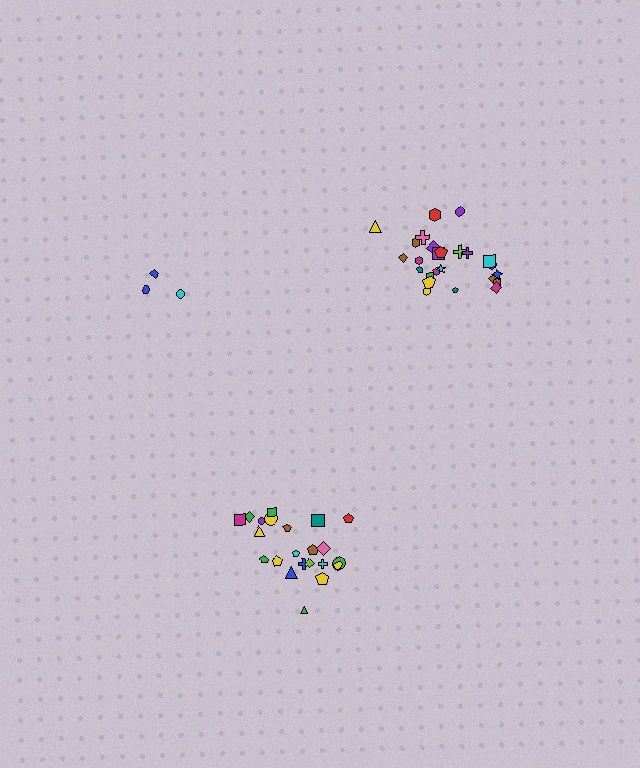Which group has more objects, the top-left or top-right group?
The top-right group.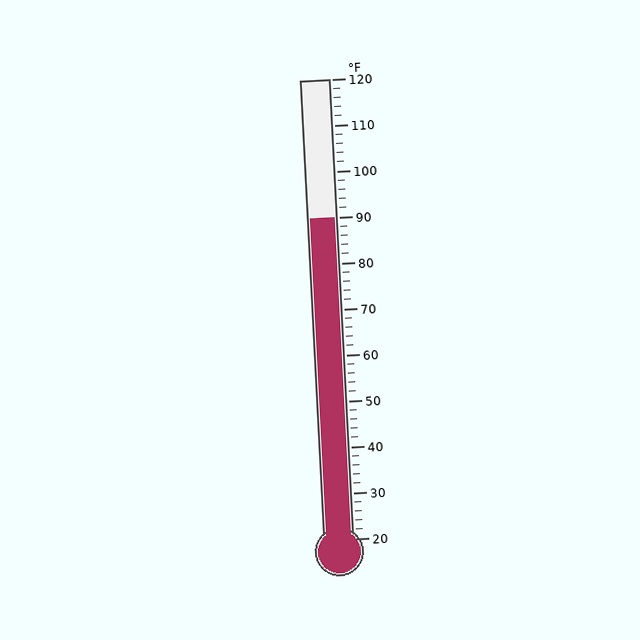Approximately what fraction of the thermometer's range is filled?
The thermometer is filled to approximately 70% of its range.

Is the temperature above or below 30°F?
The temperature is above 30°F.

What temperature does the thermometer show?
The thermometer shows approximately 90°F.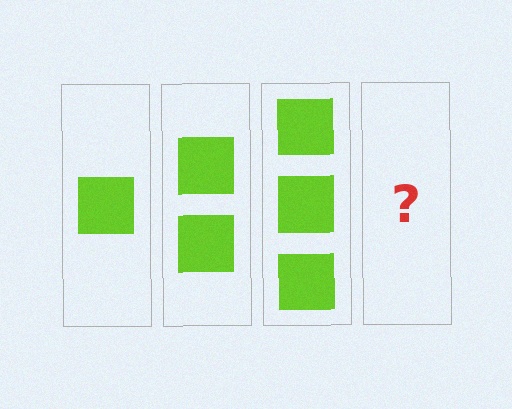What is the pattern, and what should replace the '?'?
The pattern is that each step adds one more square. The '?' should be 4 squares.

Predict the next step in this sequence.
The next step is 4 squares.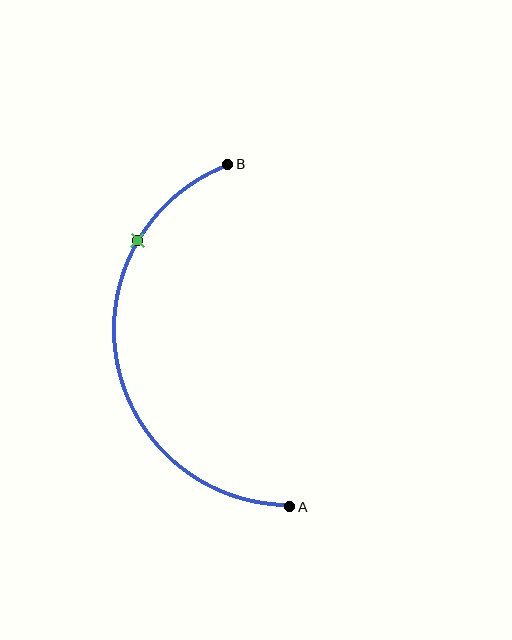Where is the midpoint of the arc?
The arc midpoint is the point on the curve farthest from the straight line joining A and B. It sits to the left of that line.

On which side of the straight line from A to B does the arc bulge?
The arc bulges to the left of the straight line connecting A and B.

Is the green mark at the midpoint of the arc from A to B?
No. The green mark lies on the arc but is closer to endpoint B. The arc midpoint would be at the point on the curve equidistant along the arc from both A and B.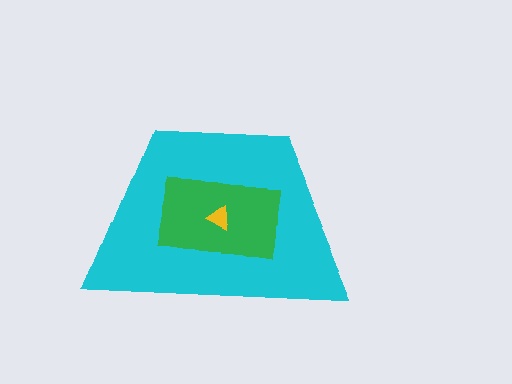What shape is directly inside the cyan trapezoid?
The green rectangle.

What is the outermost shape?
The cyan trapezoid.